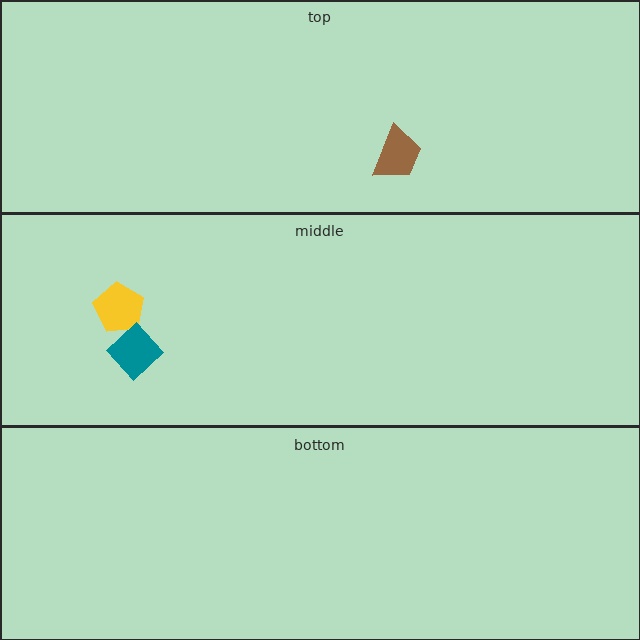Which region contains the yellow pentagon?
The middle region.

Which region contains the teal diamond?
The middle region.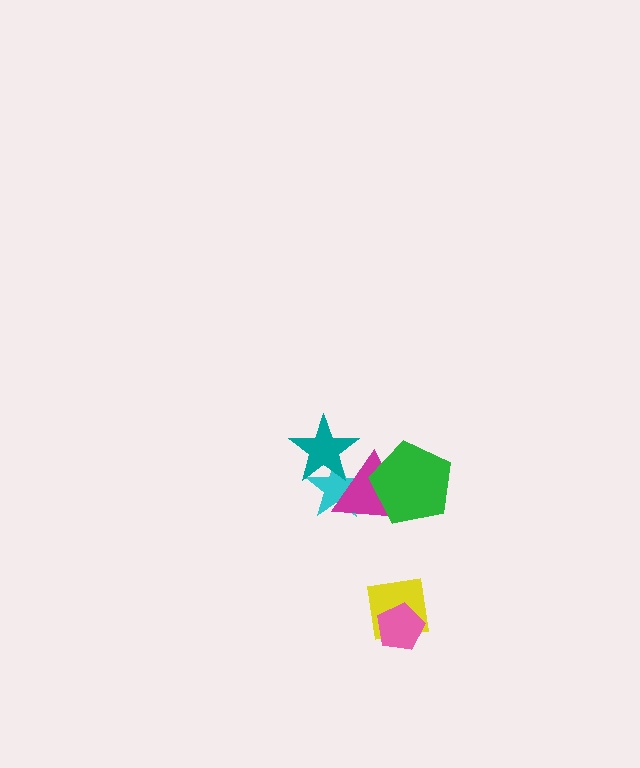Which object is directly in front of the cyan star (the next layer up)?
The magenta triangle is directly in front of the cyan star.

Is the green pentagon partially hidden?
No, no other shape covers it.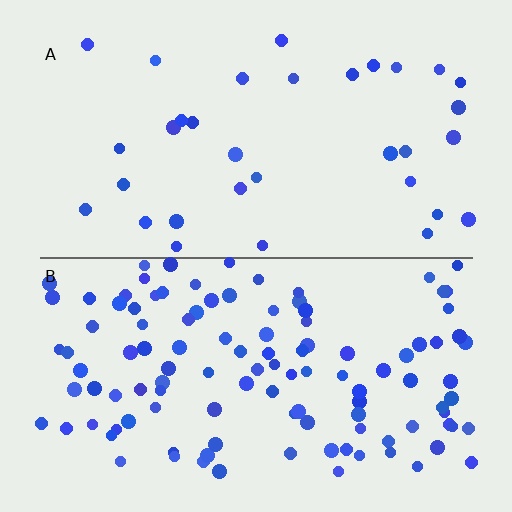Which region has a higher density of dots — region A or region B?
B (the bottom).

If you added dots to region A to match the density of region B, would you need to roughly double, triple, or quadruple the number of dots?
Approximately triple.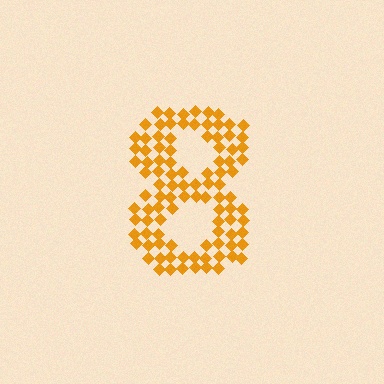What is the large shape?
The large shape is the digit 8.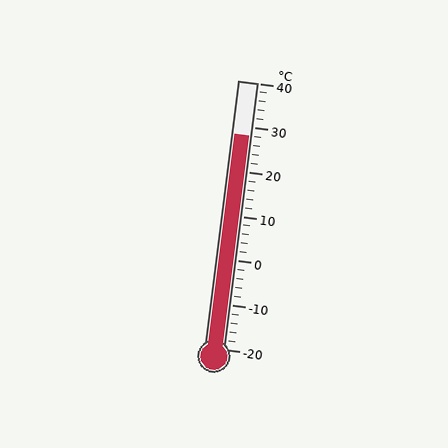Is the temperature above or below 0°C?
The temperature is above 0°C.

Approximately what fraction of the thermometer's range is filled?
The thermometer is filled to approximately 80% of its range.